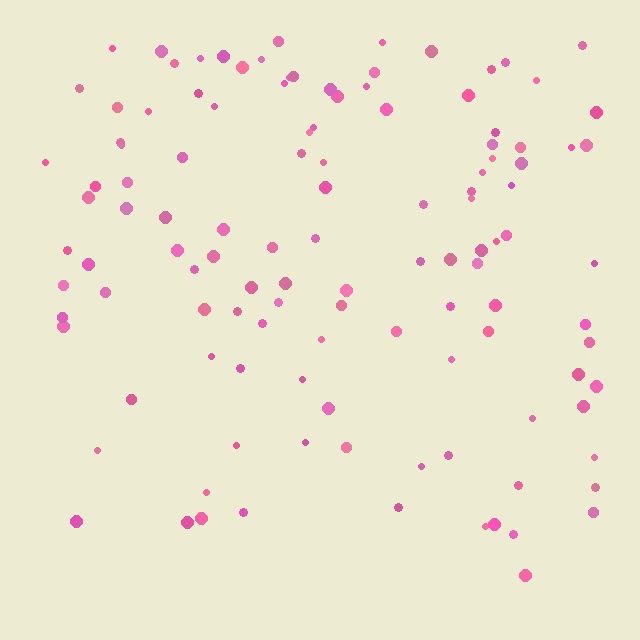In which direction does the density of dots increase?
From bottom to top, with the top side densest.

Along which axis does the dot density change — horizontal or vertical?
Vertical.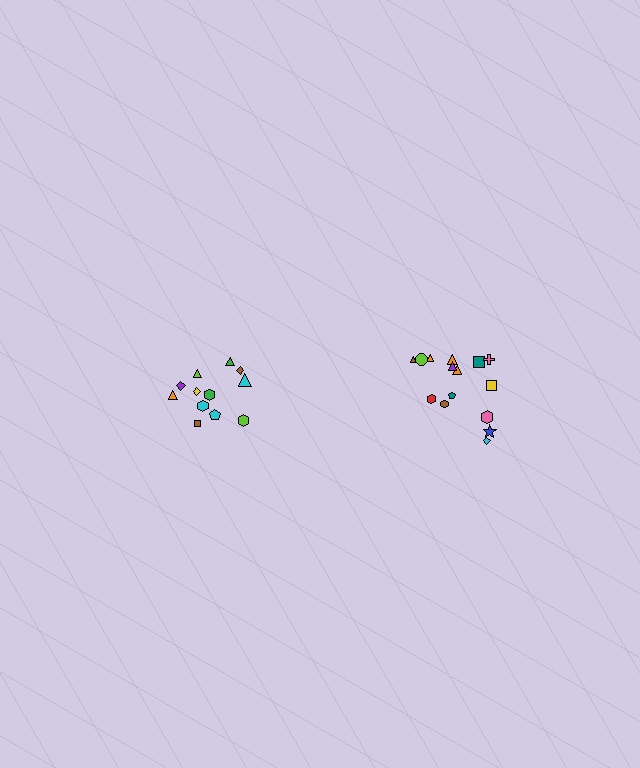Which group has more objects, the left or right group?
The right group.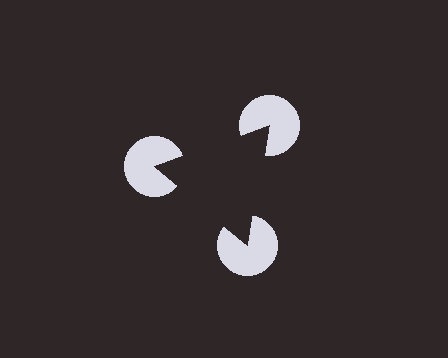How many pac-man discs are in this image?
There are 3 — one at each vertex of the illusory triangle.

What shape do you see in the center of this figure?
An illusory triangle — its edges are inferred from the aligned wedge cuts in the pac-man discs, not physically drawn.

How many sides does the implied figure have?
3 sides.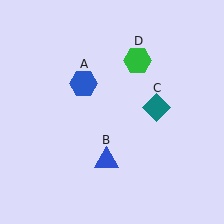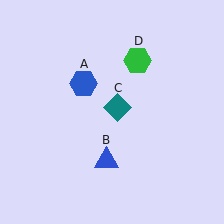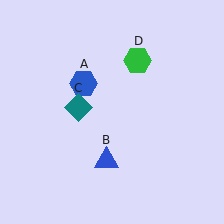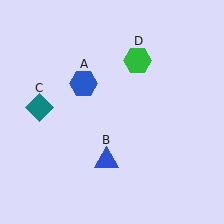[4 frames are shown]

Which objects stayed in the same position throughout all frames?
Blue hexagon (object A) and blue triangle (object B) and green hexagon (object D) remained stationary.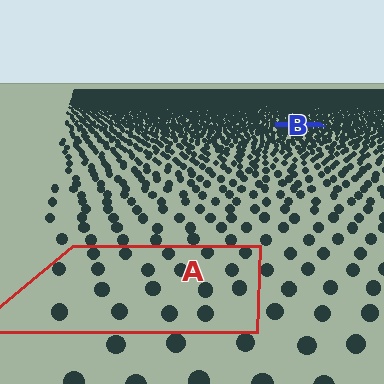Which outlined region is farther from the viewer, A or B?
Region B is farther from the viewer — the texture elements inside it appear smaller and more densely packed.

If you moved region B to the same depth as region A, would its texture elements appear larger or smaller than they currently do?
They would appear larger. At a closer depth, the same texture elements are projected at a bigger on-screen size.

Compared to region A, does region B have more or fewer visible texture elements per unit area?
Region B has more texture elements per unit area — they are packed more densely because it is farther away.